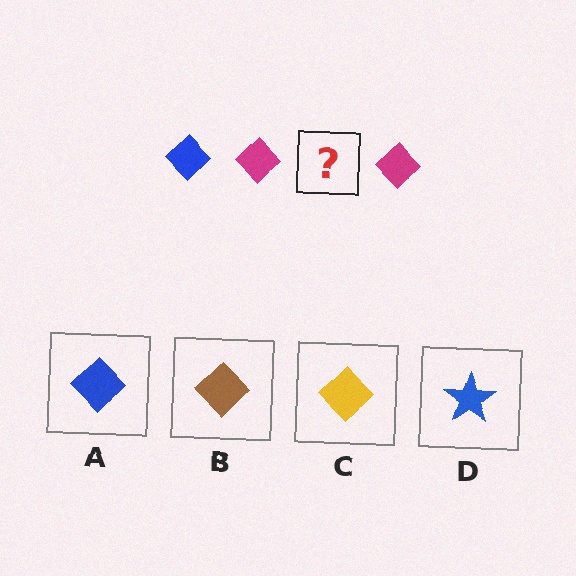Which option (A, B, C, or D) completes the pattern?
A.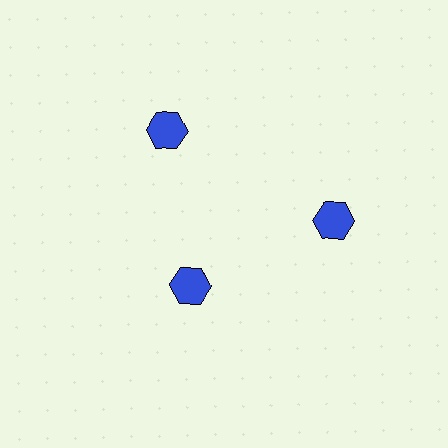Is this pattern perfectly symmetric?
No. The 3 blue hexagons are arranged in a ring, but one element near the 7 o'clock position is pulled inward toward the center, breaking the 3-fold rotational symmetry.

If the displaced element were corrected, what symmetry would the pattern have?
It would have 3-fold rotational symmetry — the pattern would map onto itself every 120 degrees.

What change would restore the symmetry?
The symmetry would be restored by moving it outward, back onto the ring so that all 3 hexagons sit at equal angles and equal distance from the center.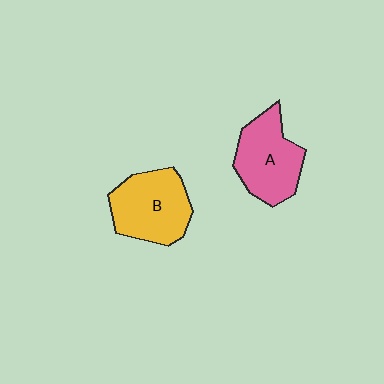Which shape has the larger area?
Shape B (yellow).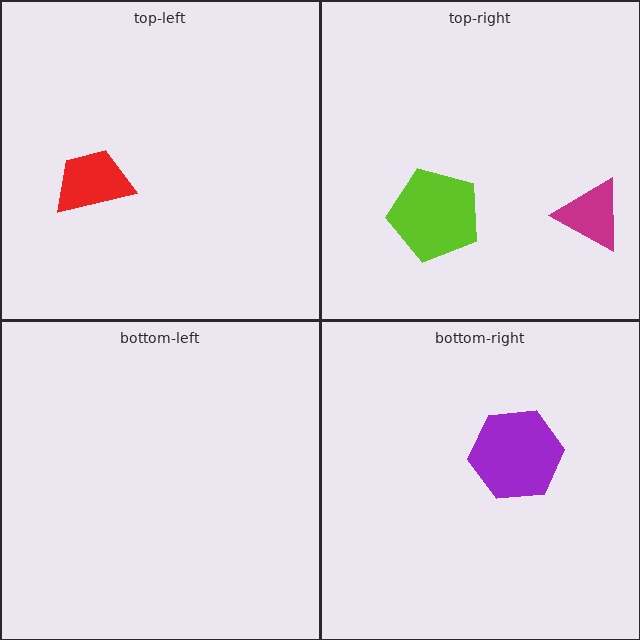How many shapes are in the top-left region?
1.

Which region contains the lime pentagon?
The top-right region.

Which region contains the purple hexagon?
The bottom-right region.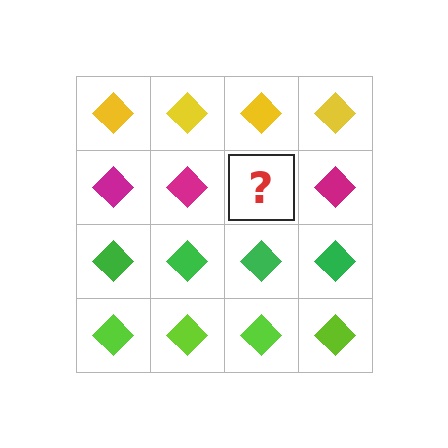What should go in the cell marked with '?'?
The missing cell should contain a magenta diamond.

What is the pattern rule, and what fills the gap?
The rule is that each row has a consistent color. The gap should be filled with a magenta diamond.